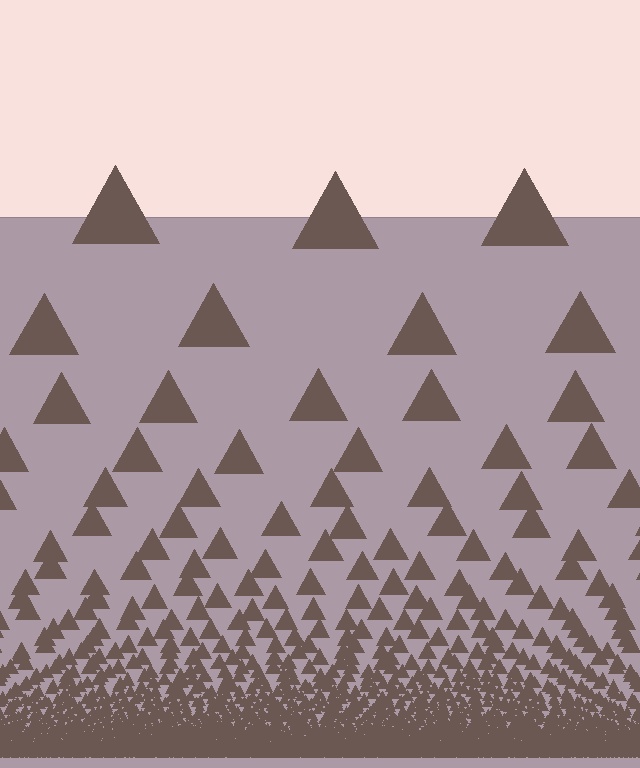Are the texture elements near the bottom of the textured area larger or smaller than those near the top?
Smaller. The gradient is inverted — elements near the bottom are smaller and denser.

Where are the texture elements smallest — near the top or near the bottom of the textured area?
Near the bottom.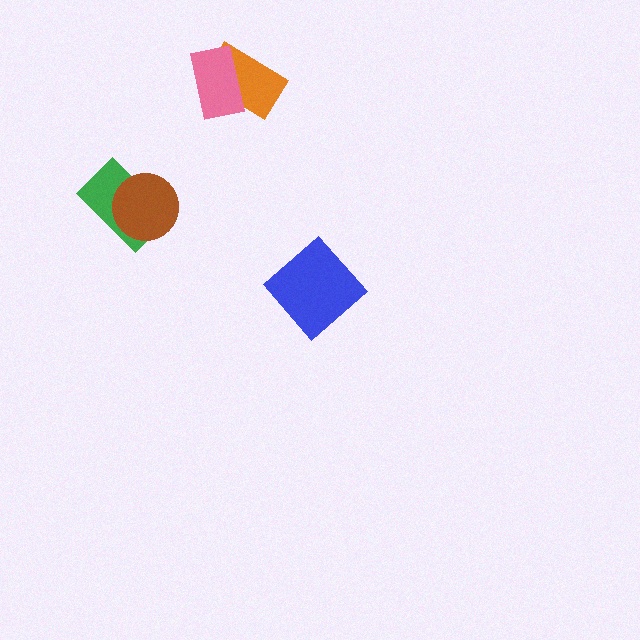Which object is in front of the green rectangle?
The brown circle is in front of the green rectangle.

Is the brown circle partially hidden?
No, no other shape covers it.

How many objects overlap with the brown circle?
1 object overlaps with the brown circle.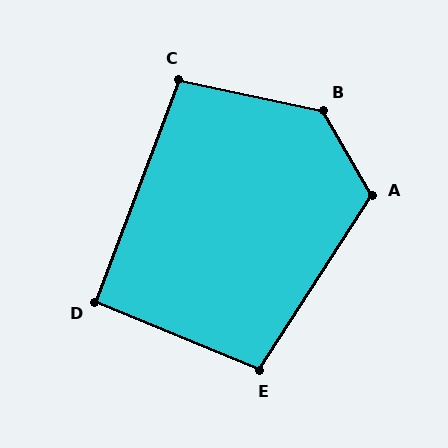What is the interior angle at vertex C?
Approximately 99 degrees (obtuse).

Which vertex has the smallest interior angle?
D, at approximately 92 degrees.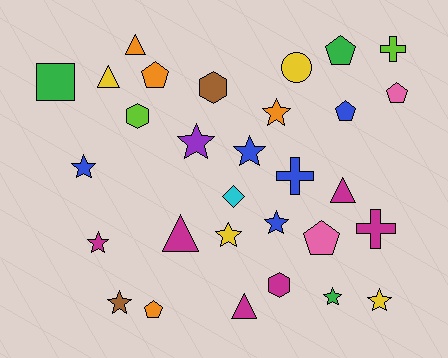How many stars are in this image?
There are 10 stars.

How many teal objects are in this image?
There are no teal objects.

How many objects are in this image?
There are 30 objects.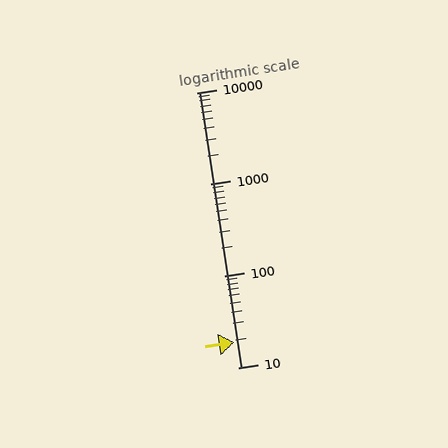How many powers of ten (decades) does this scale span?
The scale spans 3 decades, from 10 to 10000.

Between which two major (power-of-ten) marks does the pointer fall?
The pointer is between 10 and 100.